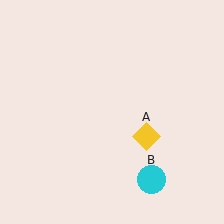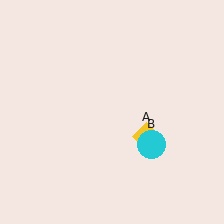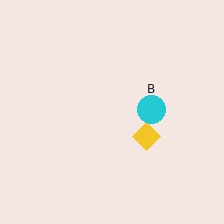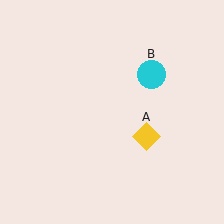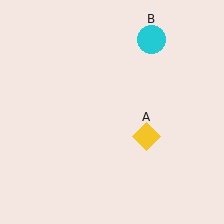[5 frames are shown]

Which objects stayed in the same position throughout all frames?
Yellow diamond (object A) remained stationary.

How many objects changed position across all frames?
1 object changed position: cyan circle (object B).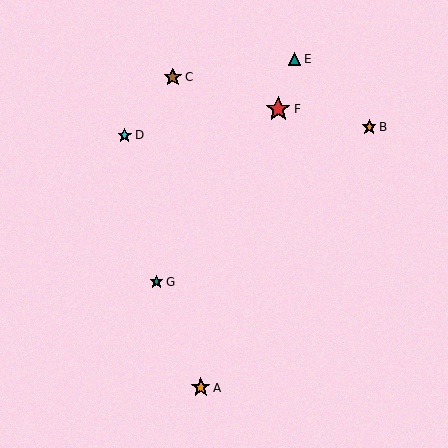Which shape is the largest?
The red star (labeled F) is the largest.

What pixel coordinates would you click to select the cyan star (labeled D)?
Click at (125, 135) to select the cyan star D.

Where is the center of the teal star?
The center of the teal star is at (156, 282).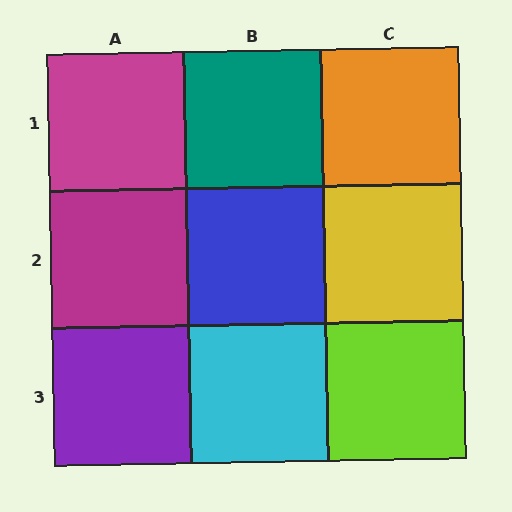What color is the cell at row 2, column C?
Yellow.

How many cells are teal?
1 cell is teal.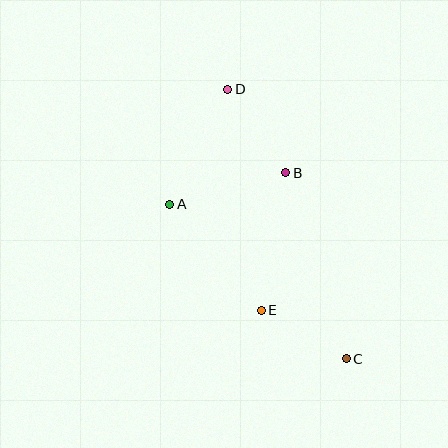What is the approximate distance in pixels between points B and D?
The distance between B and D is approximately 102 pixels.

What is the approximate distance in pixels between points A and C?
The distance between A and C is approximately 235 pixels.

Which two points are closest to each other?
Points C and E are closest to each other.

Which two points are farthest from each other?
Points C and D are farthest from each other.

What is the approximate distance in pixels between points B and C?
The distance between B and C is approximately 196 pixels.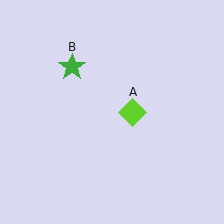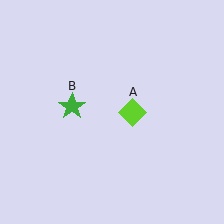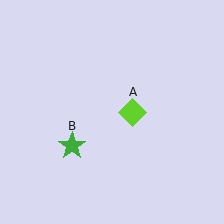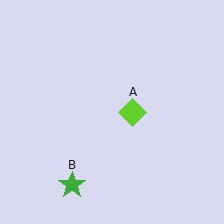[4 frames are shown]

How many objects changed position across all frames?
1 object changed position: green star (object B).